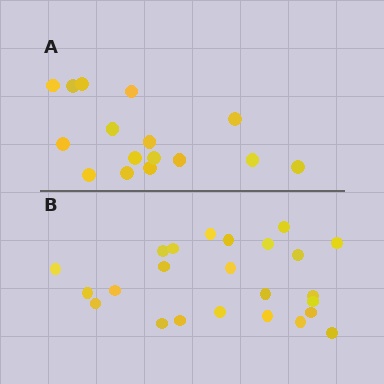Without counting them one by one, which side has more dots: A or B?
Region B (the bottom region) has more dots.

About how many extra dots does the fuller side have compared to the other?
Region B has roughly 8 or so more dots than region A.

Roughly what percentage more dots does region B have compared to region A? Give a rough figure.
About 50% more.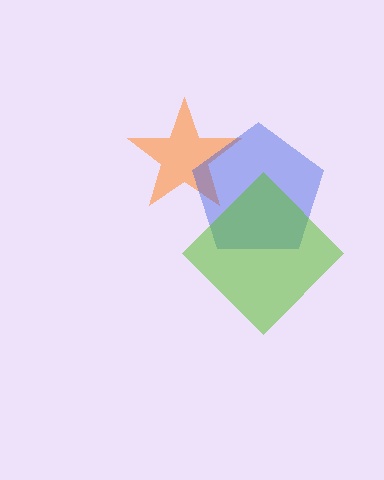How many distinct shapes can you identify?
There are 3 distinct shapes: an orange star, a blue pentagon, a lime diamond.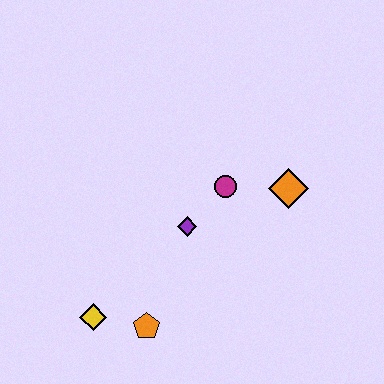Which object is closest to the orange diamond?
The magenta circle is closest to the orange diamond.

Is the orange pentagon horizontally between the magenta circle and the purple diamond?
No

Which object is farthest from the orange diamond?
The yellow diamond is farthest from the orange diamond.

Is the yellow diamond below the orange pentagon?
No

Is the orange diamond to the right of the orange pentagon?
Yes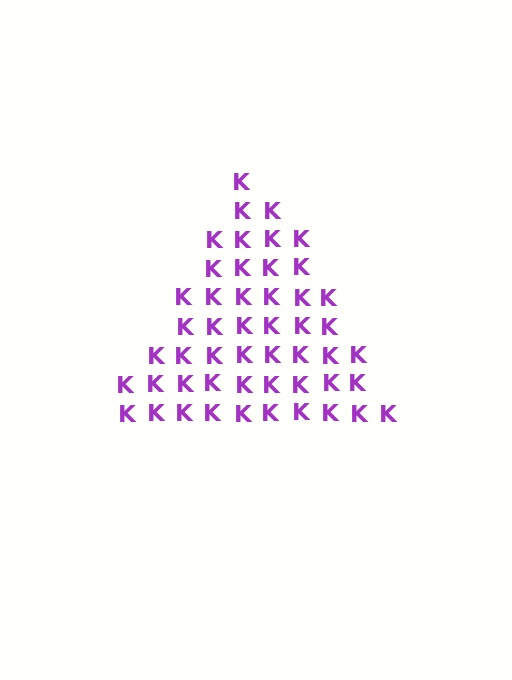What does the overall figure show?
The overall figure shows a triangle.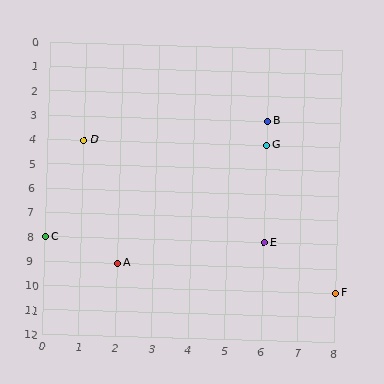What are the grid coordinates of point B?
Point B is at grid coordinates (6, 3).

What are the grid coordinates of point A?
Point A is at grid coordinates (2, 9).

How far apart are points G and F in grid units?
Points G and F are 2 columns and 6 rows apart (about 6.3 grid units diagonally).